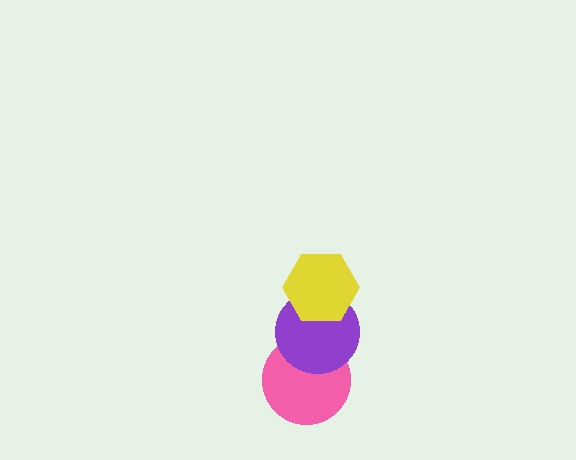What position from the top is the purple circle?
The purple circle is 2nd from the top.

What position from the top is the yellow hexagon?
The yellow hexagon is 1st from the top.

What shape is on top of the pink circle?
The purple circle is on top of the pink circle.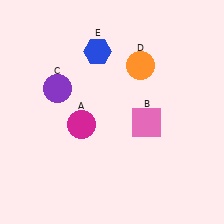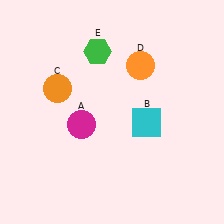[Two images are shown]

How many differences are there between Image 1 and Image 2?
There are 3 differences between the two images.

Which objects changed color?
B changed from pink to cyan. C changed from purple to orange. E changed from blue to green.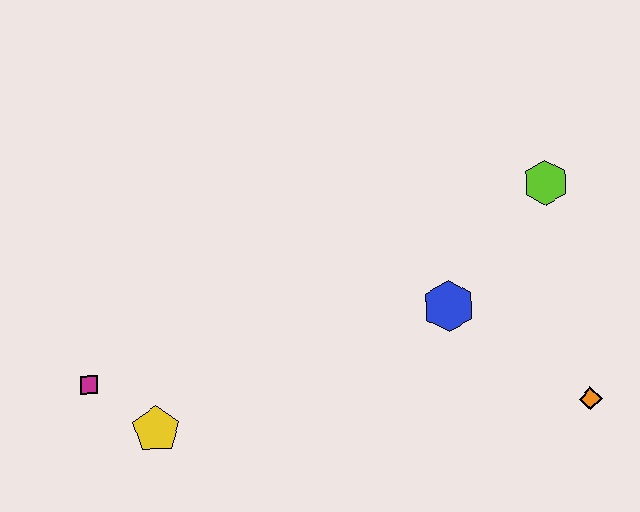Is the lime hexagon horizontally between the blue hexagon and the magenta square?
No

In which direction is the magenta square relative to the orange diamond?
The magenta square is to the left of the orange diamond.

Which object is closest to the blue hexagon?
The lime hexagon is closest to the blue hexagon.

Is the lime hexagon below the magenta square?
No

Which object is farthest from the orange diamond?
The magenta square is farthest from the orange diamond.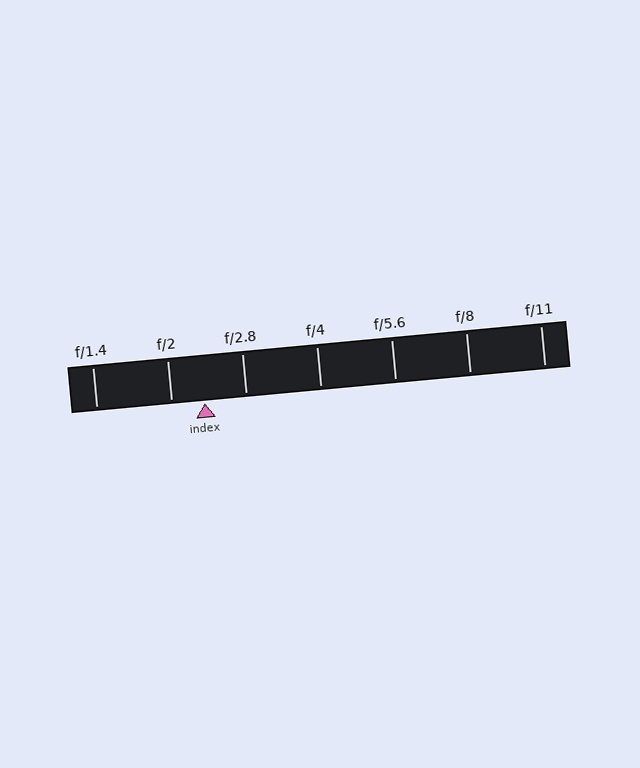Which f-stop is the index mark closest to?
The index mark is closest to f/2.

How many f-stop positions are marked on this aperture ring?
There are 7 f-stop positions marked.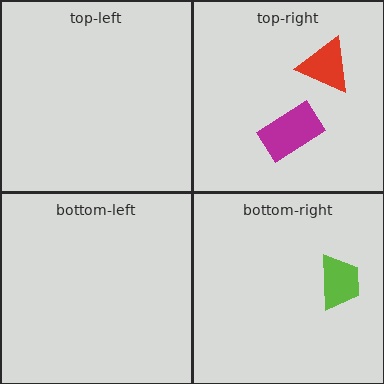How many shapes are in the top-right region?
2.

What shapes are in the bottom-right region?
The lime trapezoid.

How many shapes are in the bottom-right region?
1.